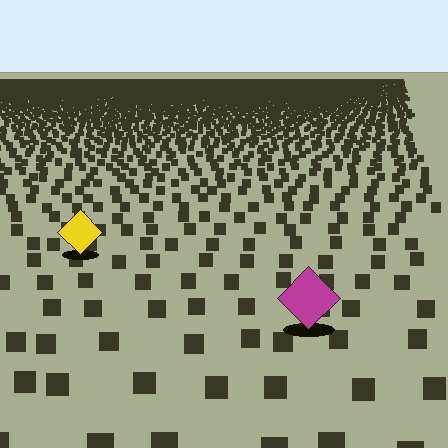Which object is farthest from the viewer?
The yellow diamond is farthest from the viewer. It appears smaller and the ground texture around it is denser.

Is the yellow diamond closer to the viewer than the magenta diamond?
No. The magenta diamond is closer — you can tell from the texture gradient: the ground texture is coarser near it.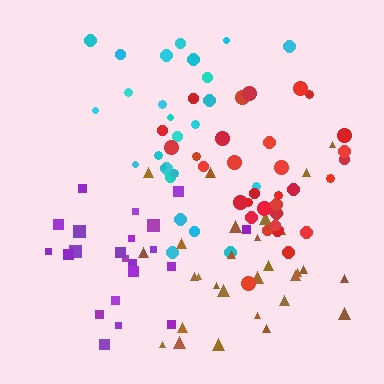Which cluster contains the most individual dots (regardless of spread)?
Red (32).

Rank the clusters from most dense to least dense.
red, purple, cyan, brown.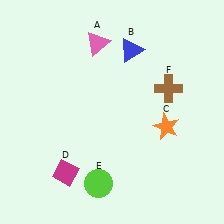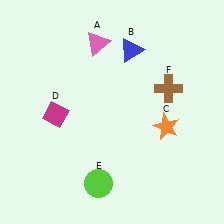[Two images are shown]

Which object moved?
The magenta diamond (D) moved up.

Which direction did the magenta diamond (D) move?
The magenta diamond (D) moved up.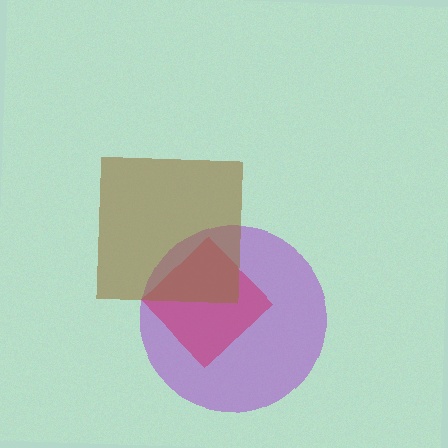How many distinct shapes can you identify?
There are 3 distinct shapes: a red diamond, a purple circle, a brown square.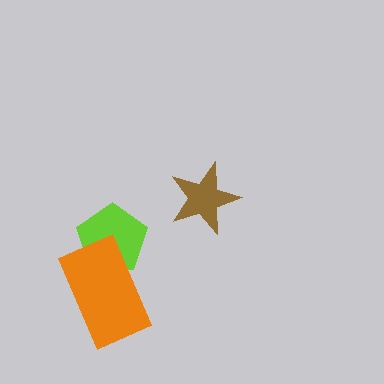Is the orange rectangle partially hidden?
No, no other shape covers it.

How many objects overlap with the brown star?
0 objects overlap with the brown star.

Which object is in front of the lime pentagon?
The orange rectangle is in front of the lime pentagon.